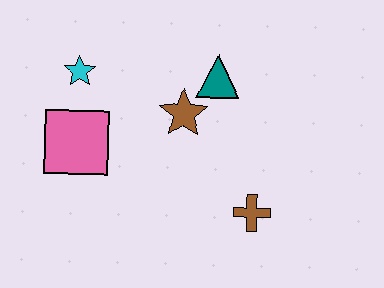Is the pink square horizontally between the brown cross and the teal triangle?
No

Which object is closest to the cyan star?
The pink square is closest to the cyan star.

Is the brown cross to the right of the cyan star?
Yes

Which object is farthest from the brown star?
The brown cross is farthest from the brown star.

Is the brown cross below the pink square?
Yes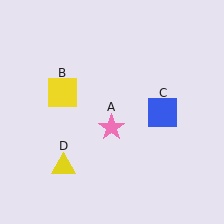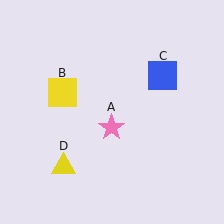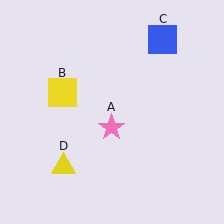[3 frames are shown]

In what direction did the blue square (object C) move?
The blue square (object C) moved up.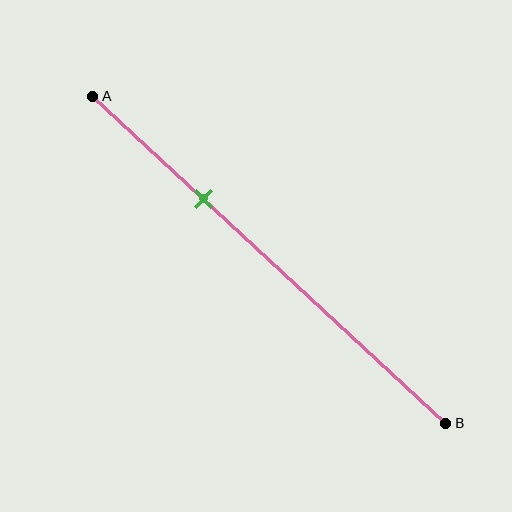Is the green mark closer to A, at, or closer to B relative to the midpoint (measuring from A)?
The green mark is closer to point A than the midpoint of segment AB.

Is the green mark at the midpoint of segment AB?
No, the mark is at about 30% from A, not at the 50% midpoint.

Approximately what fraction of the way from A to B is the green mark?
The green mark is approximately 30% of the way from A to B.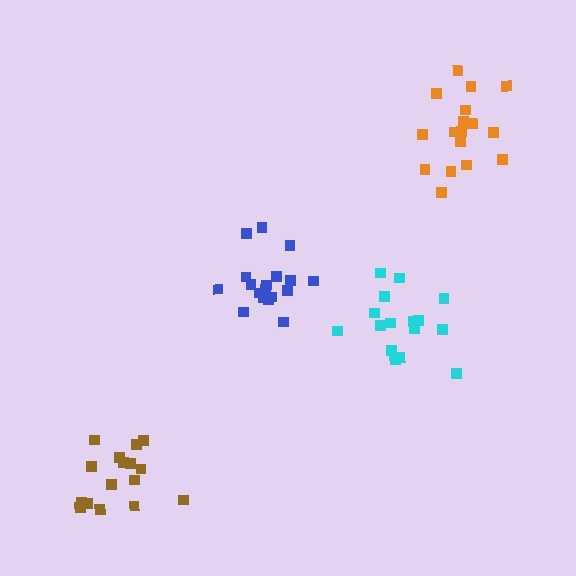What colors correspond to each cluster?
The clusters are colored: brown, cyan, blue, orange.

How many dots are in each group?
Group 1: 16 dots, Group 2: 16 dots, Group 3: 19 dots, Group 4: 18 dots (69 total).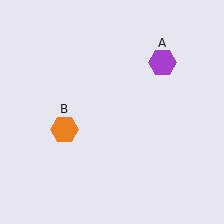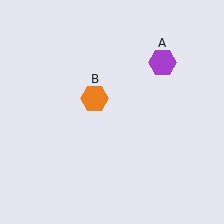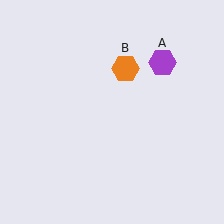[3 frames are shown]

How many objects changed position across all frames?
1 object changed position: orange hexagon (object B).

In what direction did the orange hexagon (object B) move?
The orange hexagon (object B) moved up and to the right.